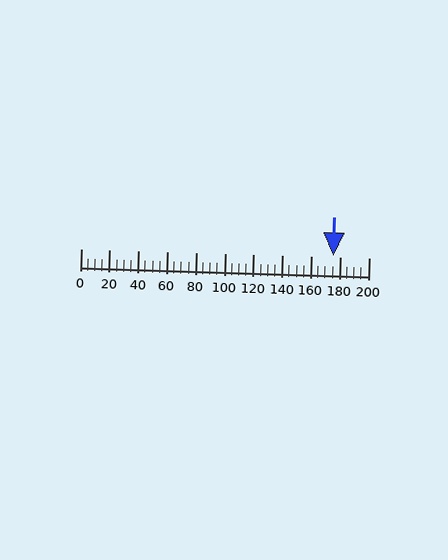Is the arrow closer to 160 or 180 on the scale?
The arrow is closer to 180.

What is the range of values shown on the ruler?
The ruler shows values from 0 to 200.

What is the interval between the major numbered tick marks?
The major tick marks are spaced 20 units apart.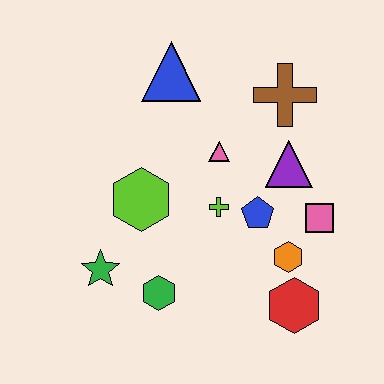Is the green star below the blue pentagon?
Yes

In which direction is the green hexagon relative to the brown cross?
The green hexagon is below the brown cross.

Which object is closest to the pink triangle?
The lime cross is closest to the pink triangle.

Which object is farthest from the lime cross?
The blue triangle is farthest from the lime cross.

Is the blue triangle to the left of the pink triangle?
Yes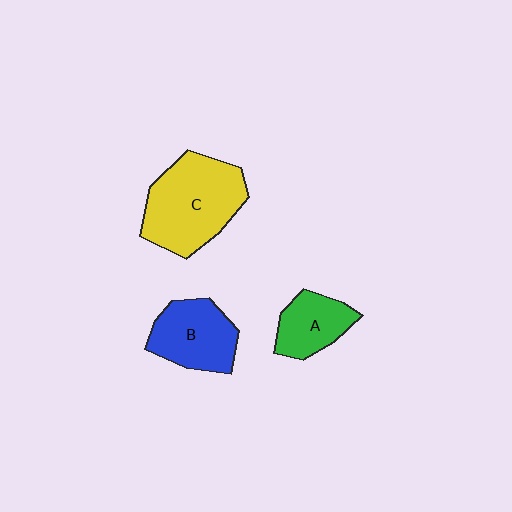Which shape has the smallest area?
Shape A (green).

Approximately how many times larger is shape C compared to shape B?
Approximately 1.5 times.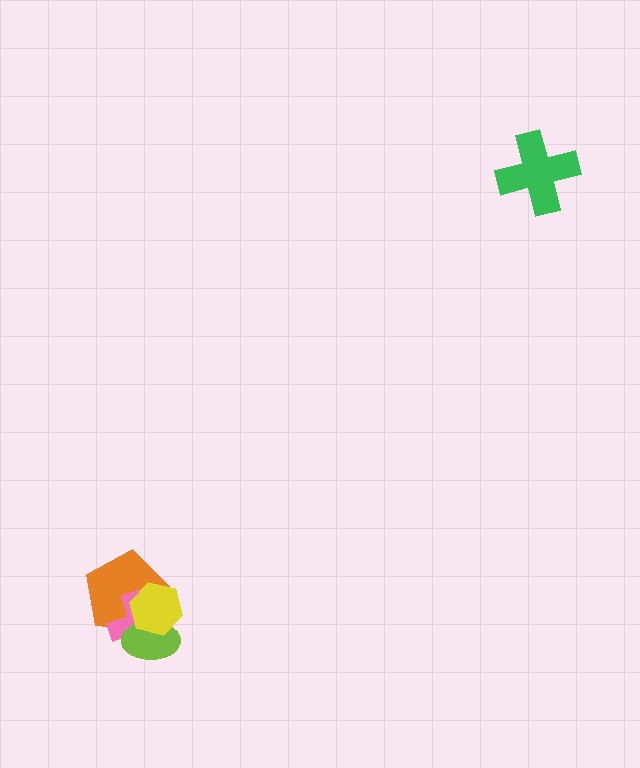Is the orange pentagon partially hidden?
Yes, it is partially covered by another shape.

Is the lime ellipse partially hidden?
Yes, it is partially covered by another shape.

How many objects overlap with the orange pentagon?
3 objects overlap with the orange pentagon.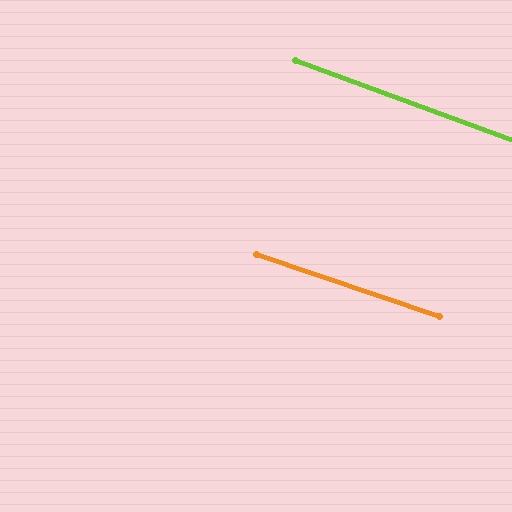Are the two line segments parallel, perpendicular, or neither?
Parallel — their directions differ by only 1.5°.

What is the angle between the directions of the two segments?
Approximately 2 degrees.